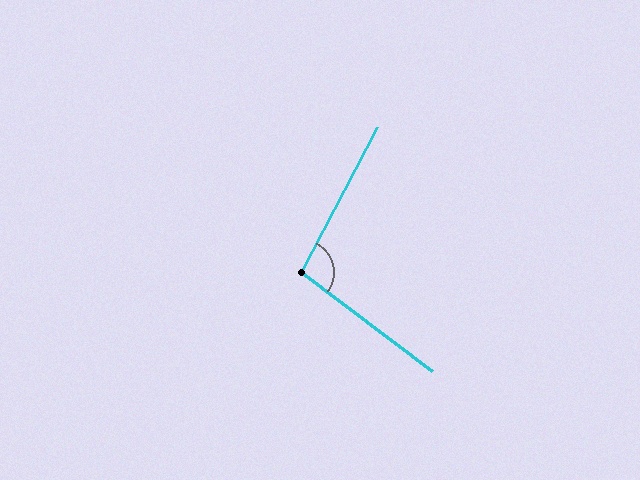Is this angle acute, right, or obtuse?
It is obtuse.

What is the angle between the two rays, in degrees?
Approximately 99 degrees.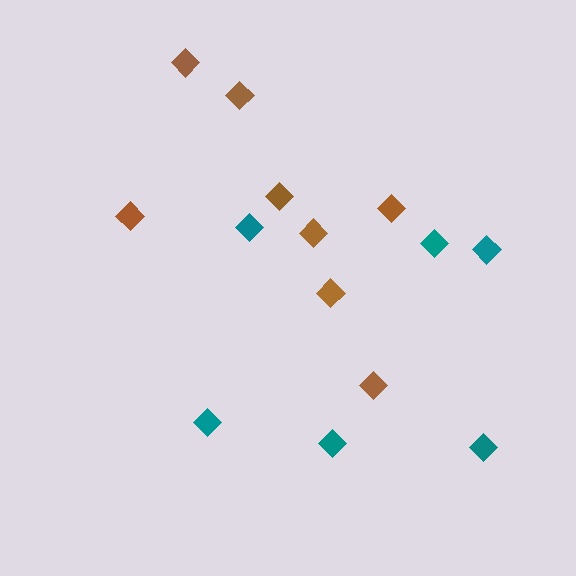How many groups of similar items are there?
There are 2 groups: one group of brown diamonds (8) and one group of teal diamonds (6).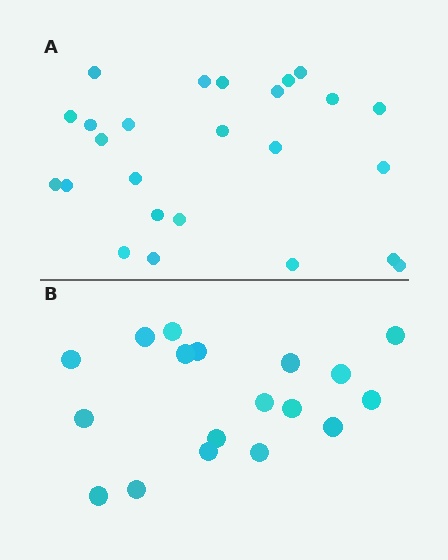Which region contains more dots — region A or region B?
Region A (the top region) has more dots.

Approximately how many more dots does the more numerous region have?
Region A has roughly 8 or so more dots than region B.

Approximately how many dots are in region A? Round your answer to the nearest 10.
About 20 dots. (The exact count is 25, which rounds to 20.)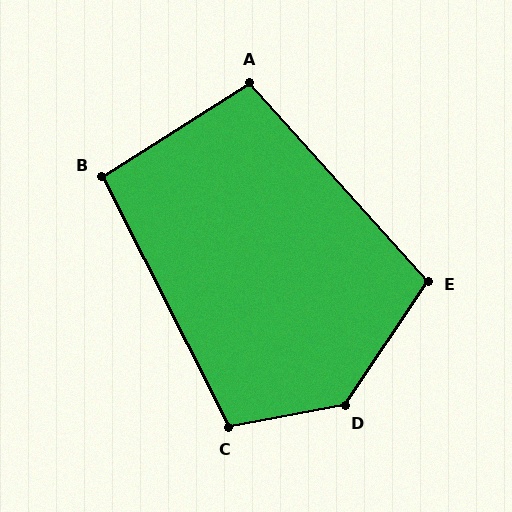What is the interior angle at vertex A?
Approximately 99 degrees (obtuse).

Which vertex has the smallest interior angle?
B, at approximately 96 degrees.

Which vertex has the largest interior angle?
D, at approximately 135 degrees.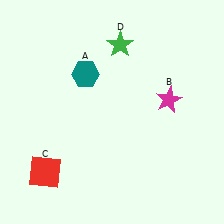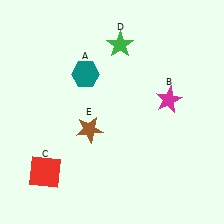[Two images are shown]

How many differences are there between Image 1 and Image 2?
There is 1 difference between the two images.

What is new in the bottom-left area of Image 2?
A brown star (E) was added in the bottom-left area of Image 2.